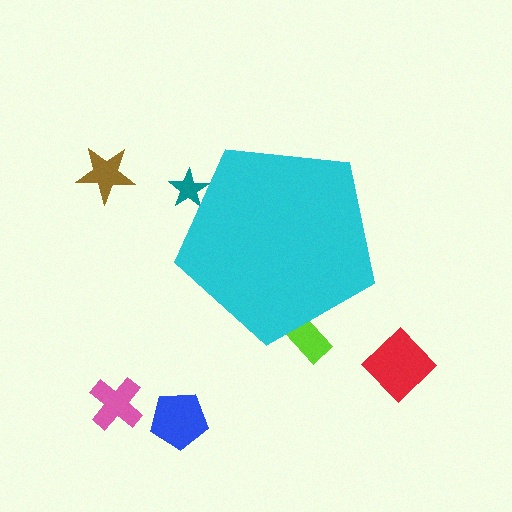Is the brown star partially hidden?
No, the brown star is fully visible.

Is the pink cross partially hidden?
No, the pink cross is fully visible.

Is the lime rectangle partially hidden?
Yes, the lime rectangle is partially hidden behind the cyan pentagon.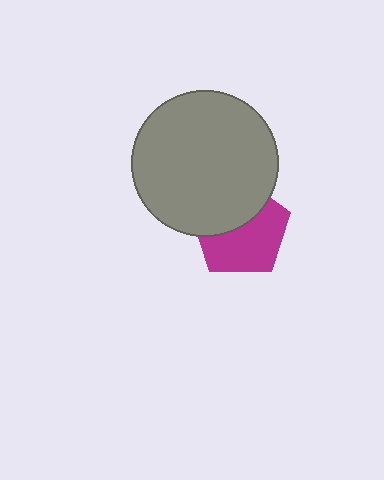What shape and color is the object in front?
The object in front is a gray circle.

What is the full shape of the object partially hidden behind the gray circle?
The partially hidden object is a magenta pentagon.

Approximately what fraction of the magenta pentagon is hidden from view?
Roughly 43% of the magenta pentagon is hidden behind the gray circle.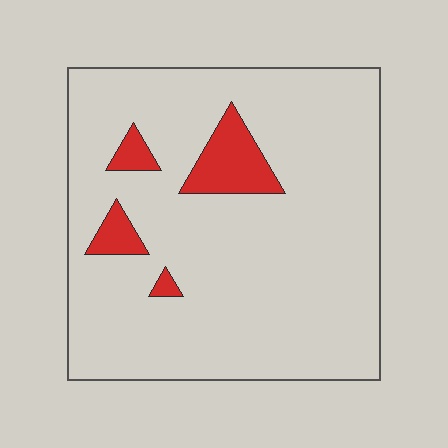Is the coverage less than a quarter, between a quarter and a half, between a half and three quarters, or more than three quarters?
Less than a quarter.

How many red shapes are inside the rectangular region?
4.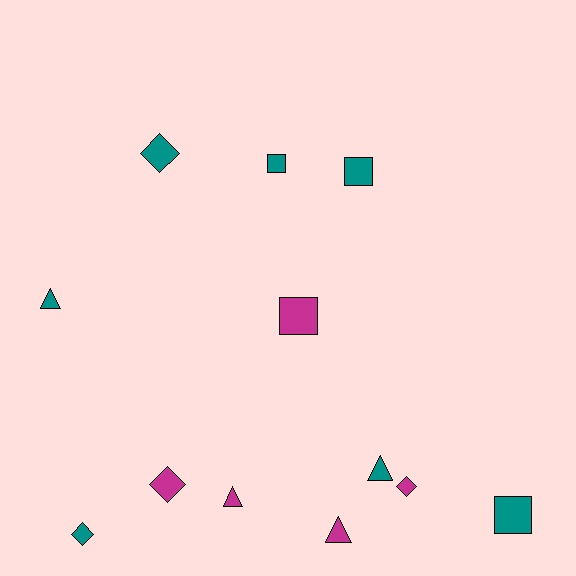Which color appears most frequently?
Teal, with 7 objects.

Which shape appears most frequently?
Square, with 4 objects.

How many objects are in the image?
There are 12 objects.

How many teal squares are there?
There are 3 teal squares.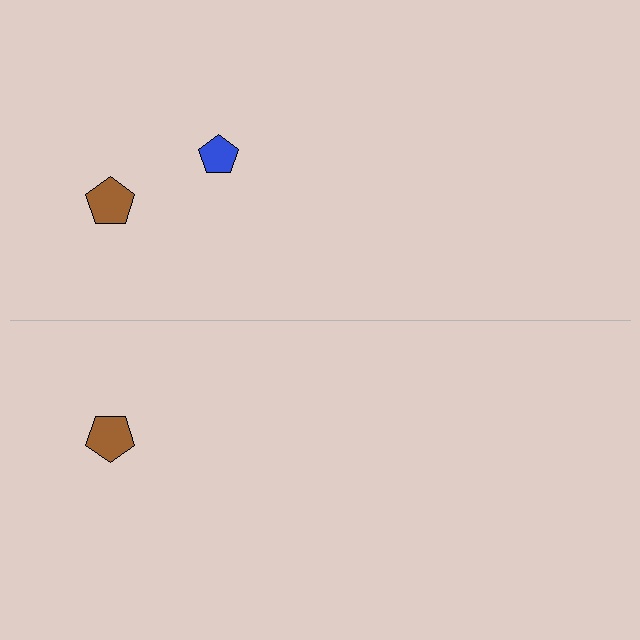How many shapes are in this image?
There are 3 shapes in this image.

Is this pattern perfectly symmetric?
No, the pattern is not perfectly symmetric. A blue pentagon is missing from the bottom side.